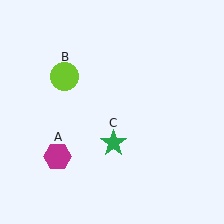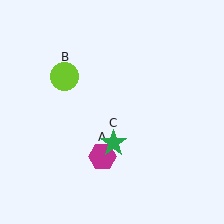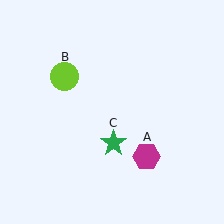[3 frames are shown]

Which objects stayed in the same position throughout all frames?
Lime circle (object B) and green star (object C) remained stationary.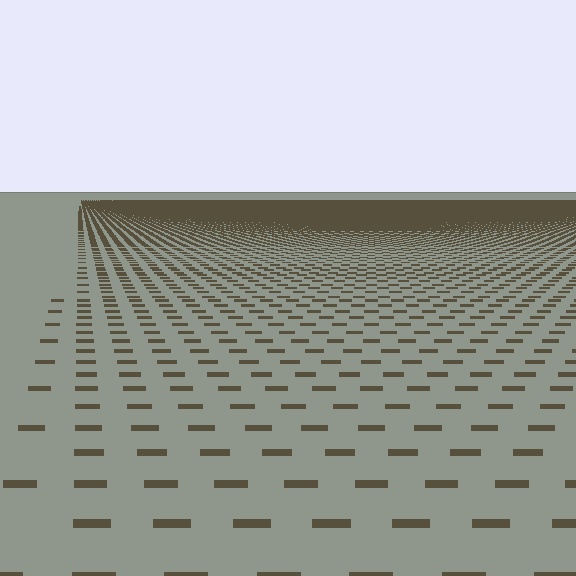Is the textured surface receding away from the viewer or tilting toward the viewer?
The surface is receding away from the viewer. Texture elements get smaller and denser toward the top.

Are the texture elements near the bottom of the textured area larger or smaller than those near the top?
Larger. Near the bottom, elements are closer to the viewer and appear at a bigger on-screen size.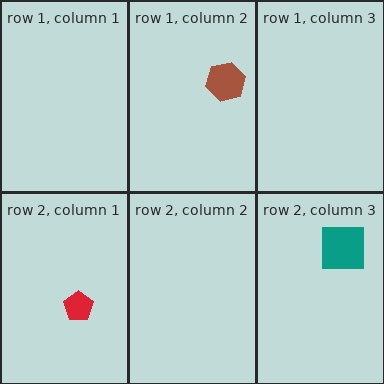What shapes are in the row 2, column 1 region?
The red pentagon.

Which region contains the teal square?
The row 2, column 3 region.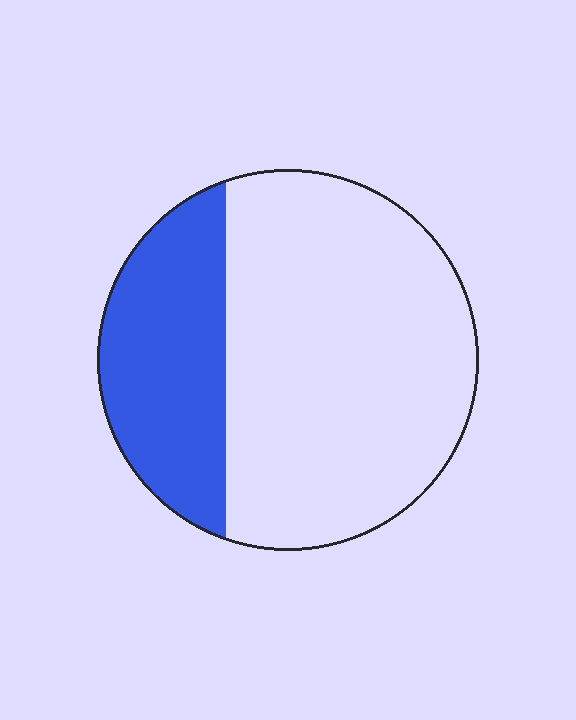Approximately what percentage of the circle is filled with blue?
Approximately 30%.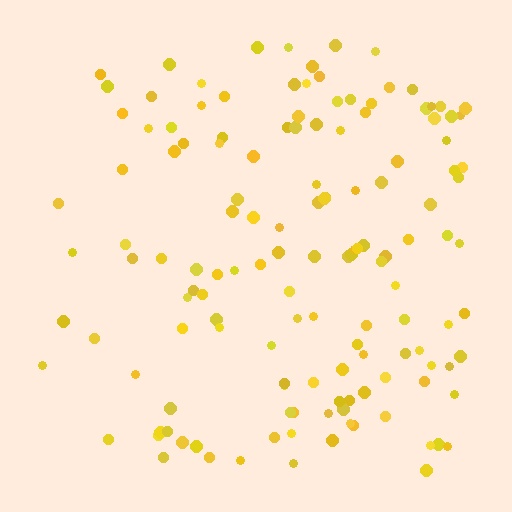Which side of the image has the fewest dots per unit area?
The left.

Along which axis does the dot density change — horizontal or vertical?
Horizontal.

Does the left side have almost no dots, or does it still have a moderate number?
Still a moderate number, just noticeably fewer than the right.